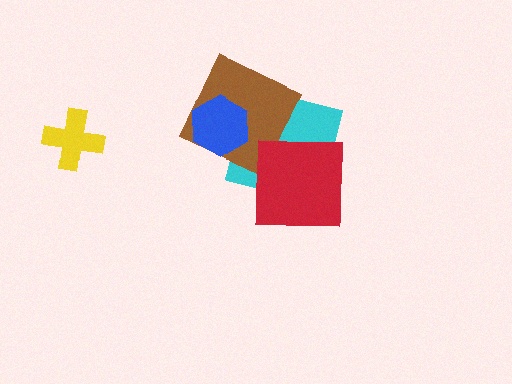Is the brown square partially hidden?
Yes, it is partially covered by another shape.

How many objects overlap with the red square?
1 object overlaps with the red square.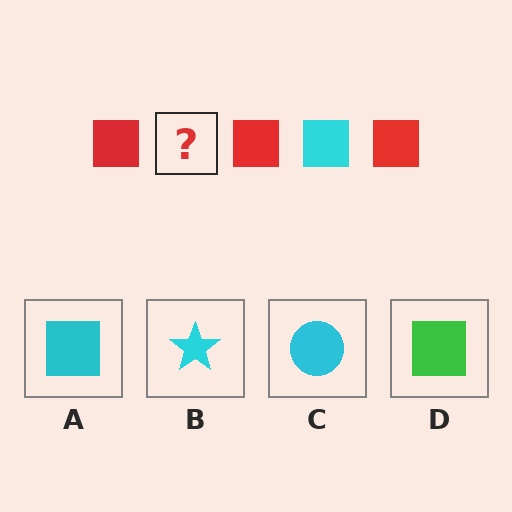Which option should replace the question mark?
Option A.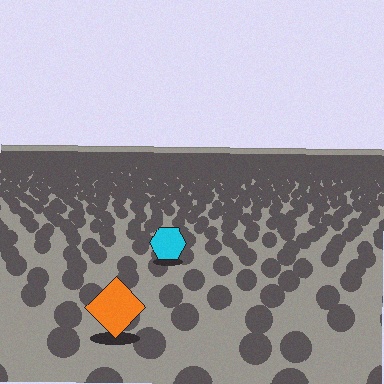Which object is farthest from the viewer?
The cyan hexagon is farthest from the viewer. It appears smaller and the ground texture around it is denser.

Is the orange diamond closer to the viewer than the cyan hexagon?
Yes. The orange diamond is closer — you can tell from the texture gradient: the ground texture is coarser near it.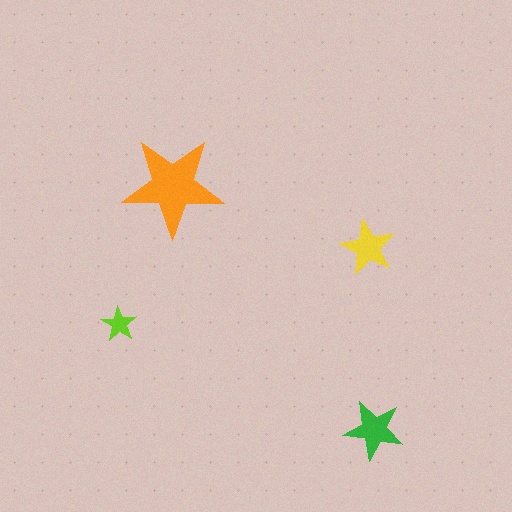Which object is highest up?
The orange star is topmost.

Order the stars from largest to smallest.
the orange one, the green one, the yellow one, the lime one.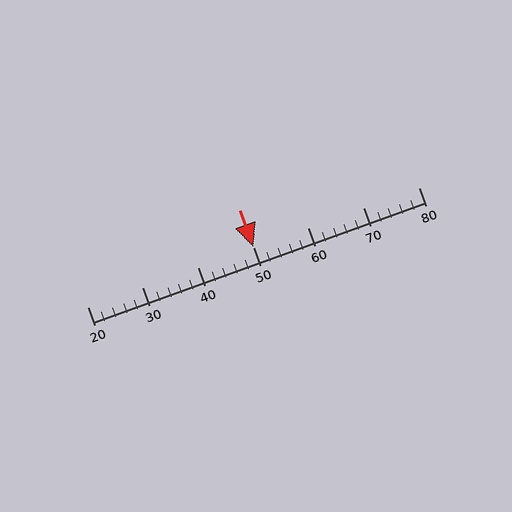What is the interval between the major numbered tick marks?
The major tick marks are spaced 10 units apart.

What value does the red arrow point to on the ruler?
The red arrow points to approximately 50.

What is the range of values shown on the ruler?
The ruler shows values from 20 to 80.